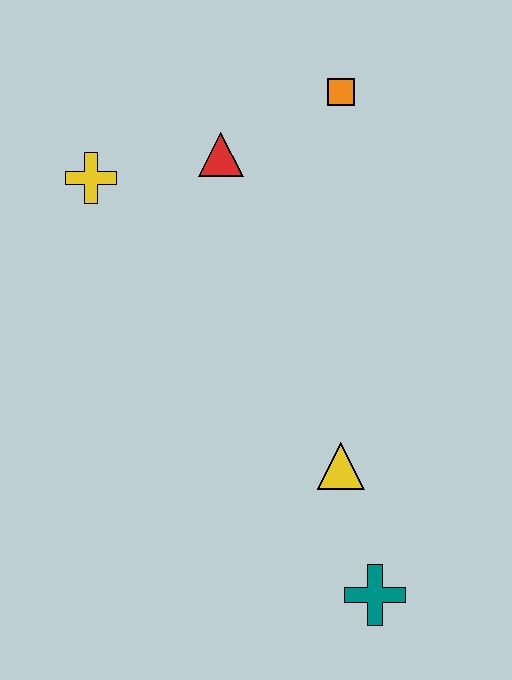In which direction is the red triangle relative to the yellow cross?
The red triangle is to the right of the yellow cross.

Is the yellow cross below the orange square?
Yes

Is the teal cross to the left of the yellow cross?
No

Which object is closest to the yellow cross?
The red triangle is closest to the yellow cross.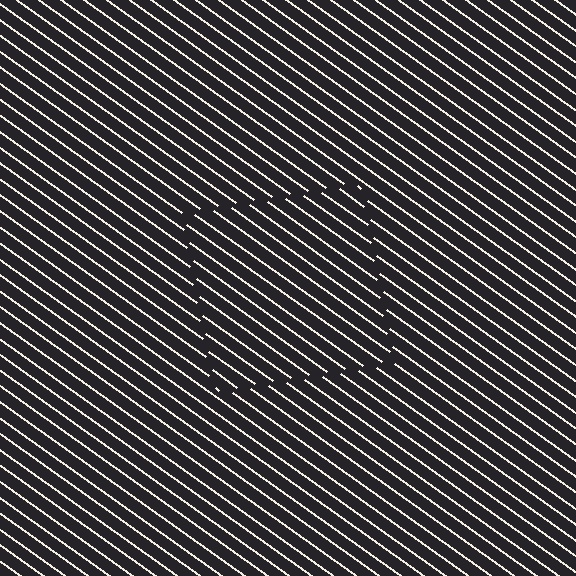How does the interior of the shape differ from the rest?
The interior of the shape contains the same grating, shifted by half a period — the contour is defined by the phase discontinuity where line-ends from the inner and outer gratings abut.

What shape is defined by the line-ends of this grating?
An illusory square. The interior of the shape contains the same grating, shifted by half a period — the contour is defined by the phase discontinuity where line-ends from the inner and outer gratings abut.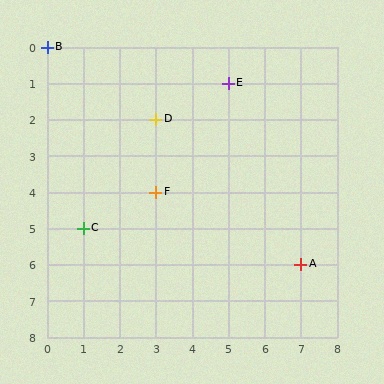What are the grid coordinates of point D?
Point D is at grid coordinates (3, 2).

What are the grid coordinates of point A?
Point A is at grid coordinates (7, 6).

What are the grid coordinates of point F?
Point F is at grid coordinates (3, 4).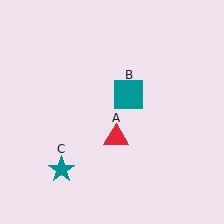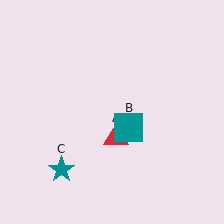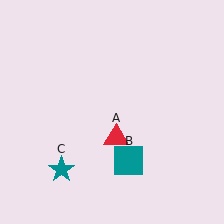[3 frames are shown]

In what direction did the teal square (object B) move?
The teal square (object B) moved down.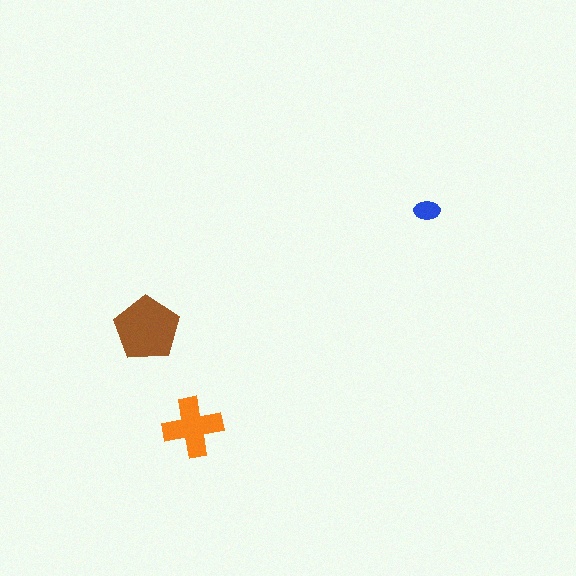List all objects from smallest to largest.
The blue ellipse, the orange cross, the brown pentagon.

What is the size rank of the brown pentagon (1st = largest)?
1st.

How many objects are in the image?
There are 3 objects in the image.